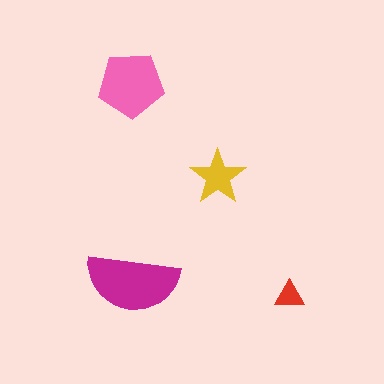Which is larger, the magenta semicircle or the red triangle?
The magenta semicircle.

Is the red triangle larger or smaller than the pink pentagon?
Smaller.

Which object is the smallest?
The red triangle.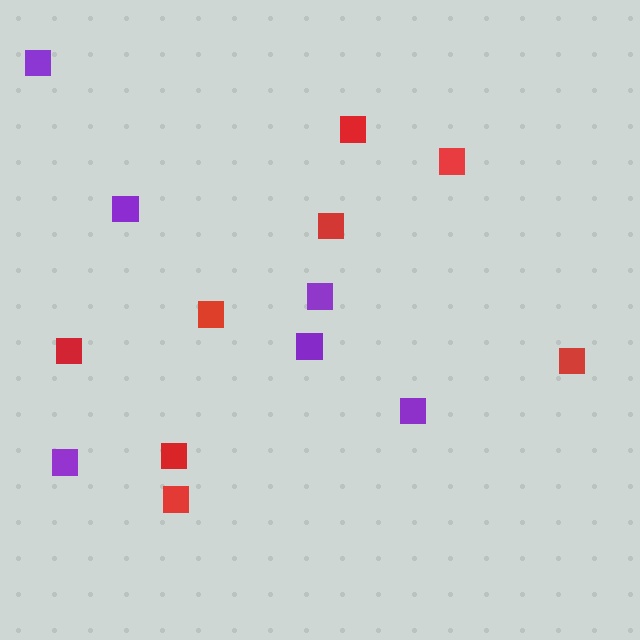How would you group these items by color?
There are 2 groups: one group of purple squares (6) and one group of red squares (8).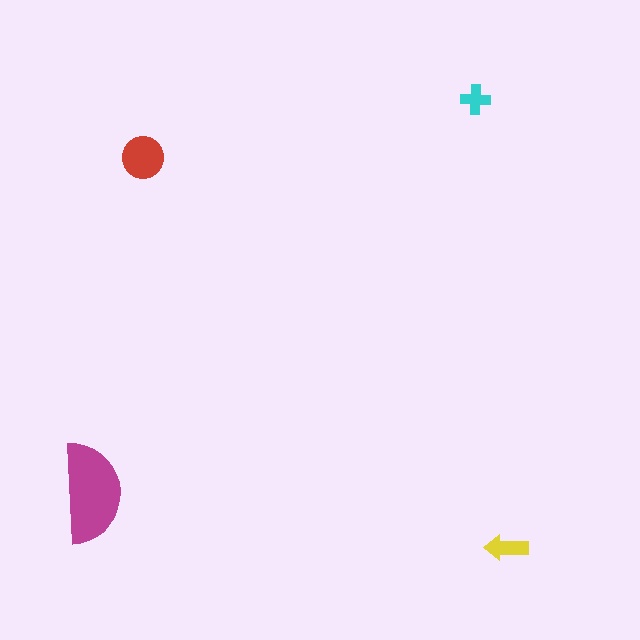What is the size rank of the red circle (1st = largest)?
2nd.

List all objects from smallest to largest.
The cyan cross, the yellow arrow, the red circle, the magenta semicircle.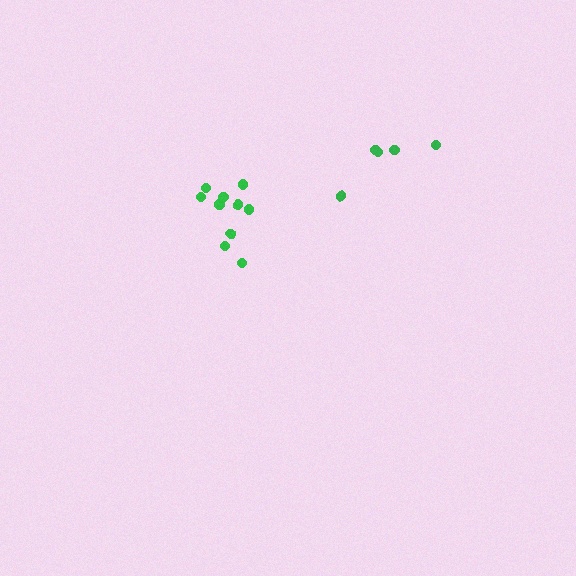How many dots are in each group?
Group 1: 5 dots, Group 2: 10 dots (15 total).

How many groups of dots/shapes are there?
There are 2 groups.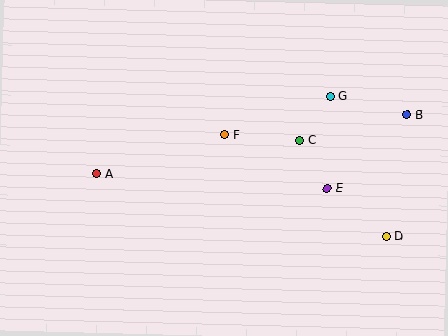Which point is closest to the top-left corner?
Point A is closest to the top-left corner.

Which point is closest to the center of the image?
Point F at (225, 135) is closest to the center.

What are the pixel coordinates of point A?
Point A is at (96, 173).